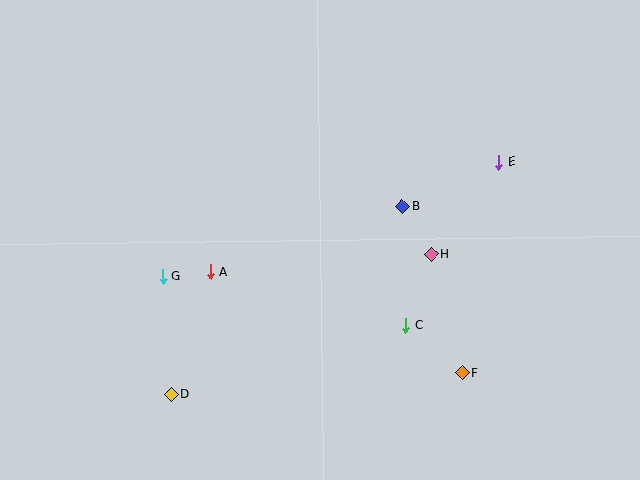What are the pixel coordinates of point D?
Point D is at (171, 394).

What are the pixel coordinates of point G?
Point G is at (163, 276).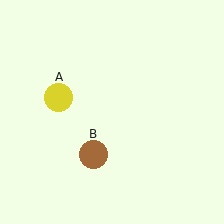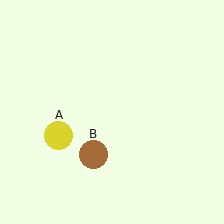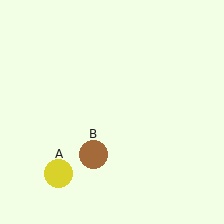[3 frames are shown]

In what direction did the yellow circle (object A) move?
The yellow circle (object A) moved down.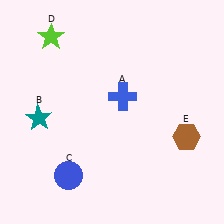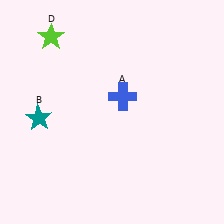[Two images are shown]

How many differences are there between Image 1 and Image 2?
There are 2 differences between the two images.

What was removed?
The blue circle (C), the brown hexagon (E) were removed in Image 2.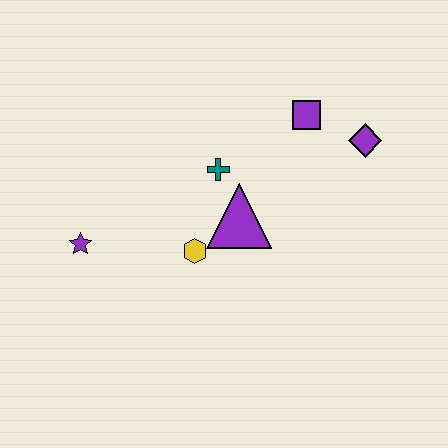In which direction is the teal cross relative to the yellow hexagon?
The teal cross is above the yellow hexagon.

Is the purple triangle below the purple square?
Yes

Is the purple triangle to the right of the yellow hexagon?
Yes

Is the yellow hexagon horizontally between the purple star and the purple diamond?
Yes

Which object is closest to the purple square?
The purple diamond is closest to the purple square.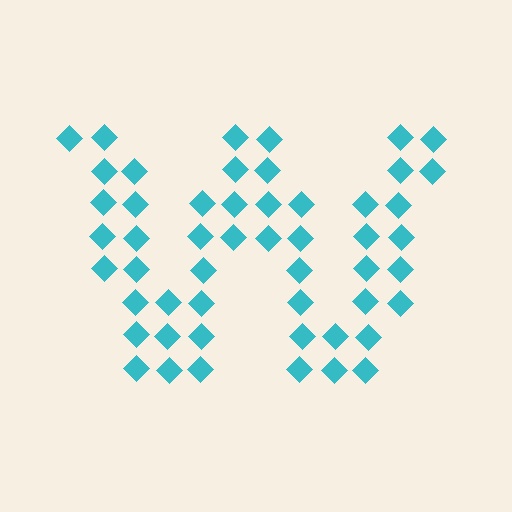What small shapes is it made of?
It is made of small diamonds.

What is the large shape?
The large shape is the letter W.